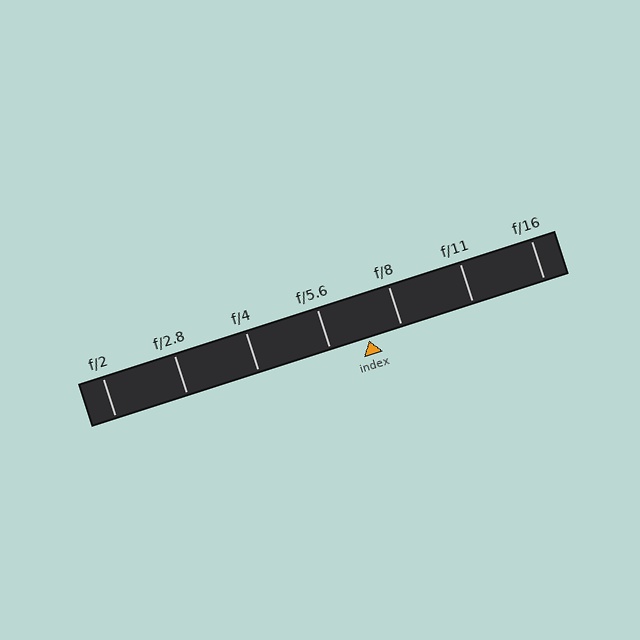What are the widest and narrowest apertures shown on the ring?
The widest aperture shown is f/2 and the narrowest is f/16.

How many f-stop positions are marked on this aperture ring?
There are 7 f-stop positions marked.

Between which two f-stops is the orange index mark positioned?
The index mark is between f/5.6 and f/8.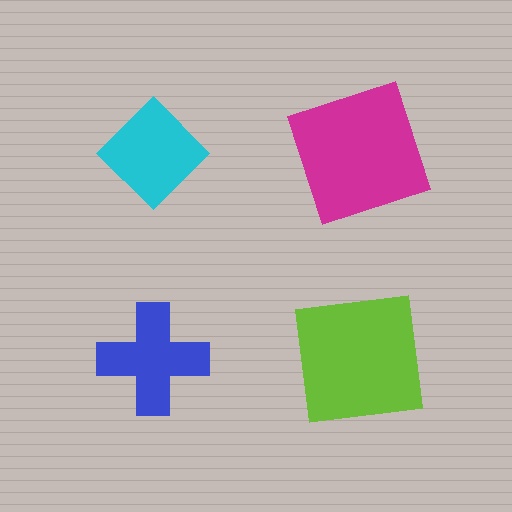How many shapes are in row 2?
2 shapes.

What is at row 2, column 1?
A blue cross.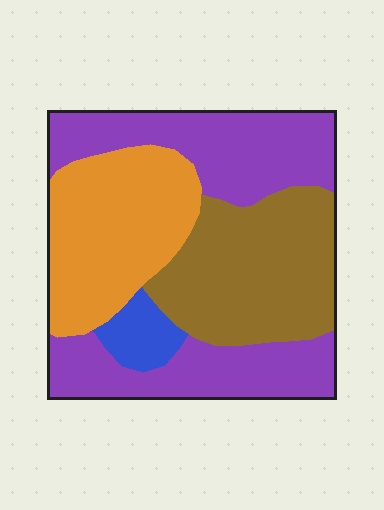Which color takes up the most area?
Purple, at roughly 40%.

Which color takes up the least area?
Blue, at roughly 5%.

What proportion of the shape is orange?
Orange takes up between a sixth and a third of the shape.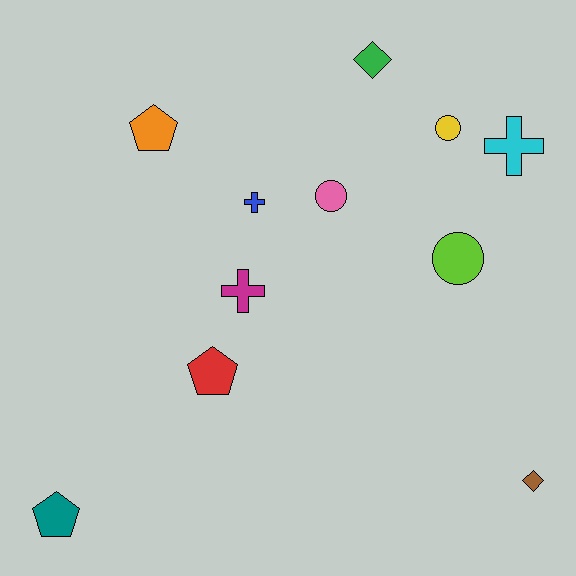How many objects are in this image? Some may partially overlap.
There are 11 objects.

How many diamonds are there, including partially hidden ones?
There are 2 diamonds.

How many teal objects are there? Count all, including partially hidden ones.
There is 1 teal object.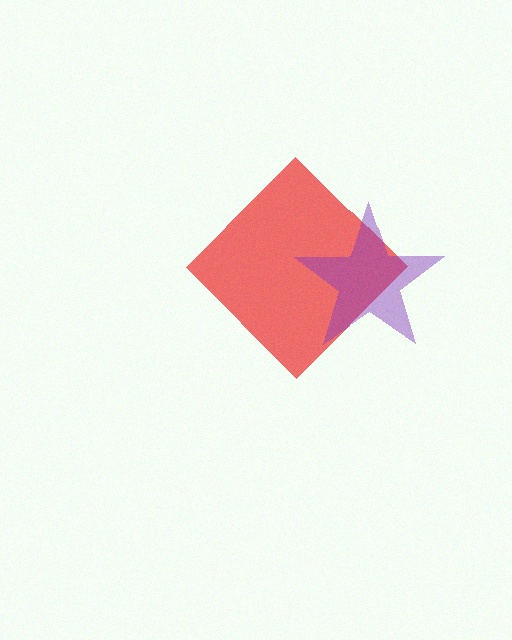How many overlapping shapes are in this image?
There are 2 overlapping shapes in the image.